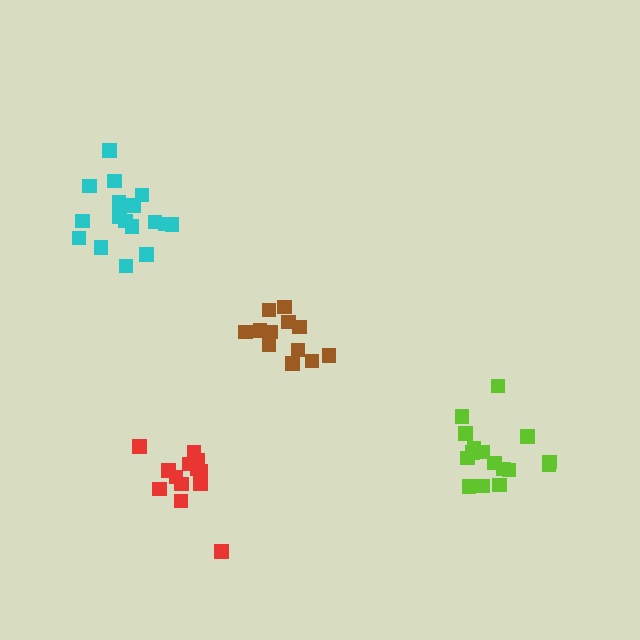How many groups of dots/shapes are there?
There are 4 groups.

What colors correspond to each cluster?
The clusters are colored: lime, brown, cyan, red.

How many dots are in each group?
Group 1: 16 dots, Group 2: 12 dots, Group 3: 17 dots, Group 4: 13 dots (58 total).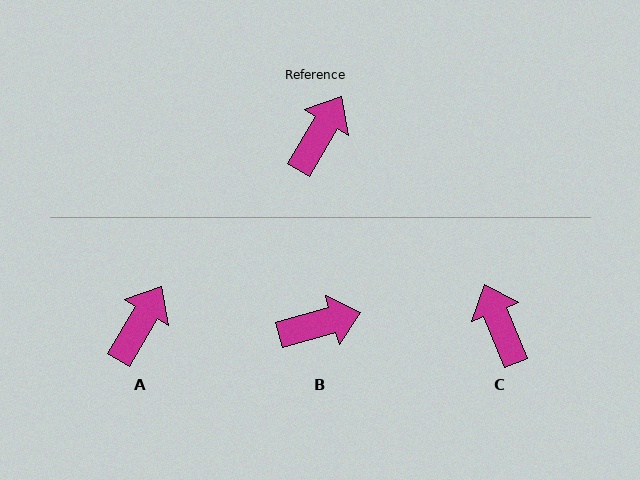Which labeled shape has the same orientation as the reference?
A.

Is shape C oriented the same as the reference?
No, it is off by about 52 degrees.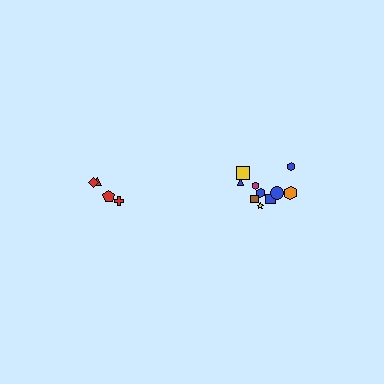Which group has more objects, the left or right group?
The right group.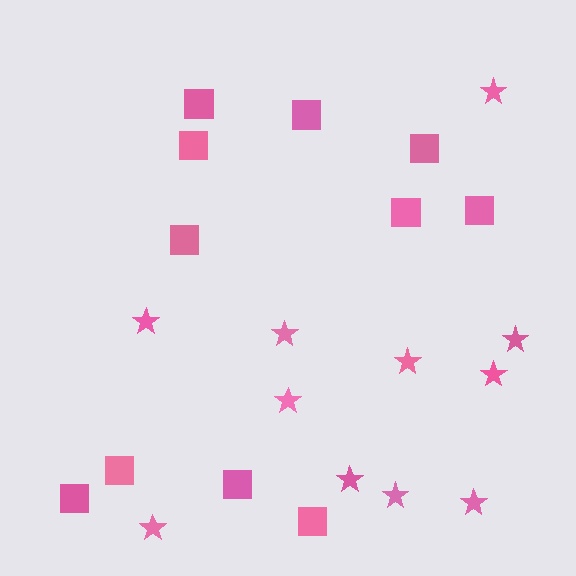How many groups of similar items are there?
There are 2 groups: one group of stars (11) and one group of squares (11).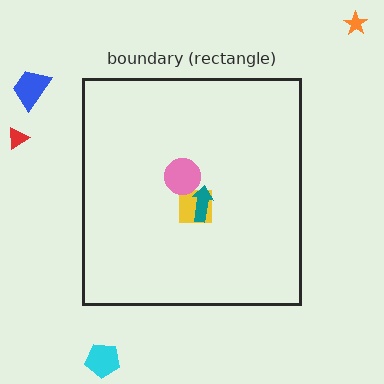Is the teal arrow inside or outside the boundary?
Inside.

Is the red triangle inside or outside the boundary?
Outside.